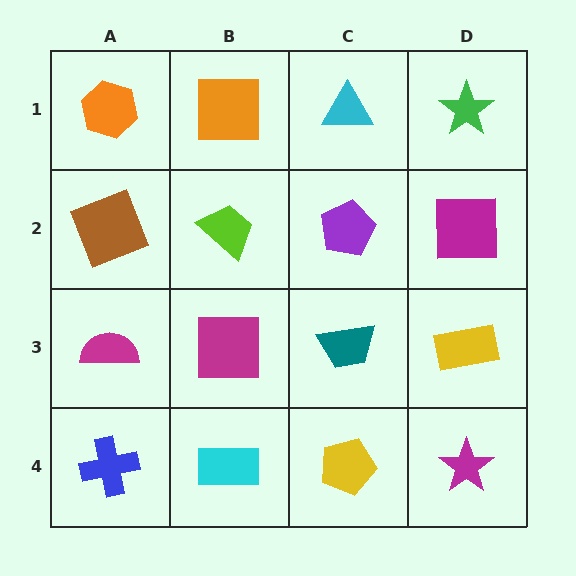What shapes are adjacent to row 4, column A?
A magenta semicircle (row 3, column A), a cyan rectangle (row 4, column B).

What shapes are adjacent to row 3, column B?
A lime trapezoid (row 2, column B), a cyan rectangle (row 4, column B), a magenta semicircle (row 3, column A), a teal trapezoid (row 3, column C).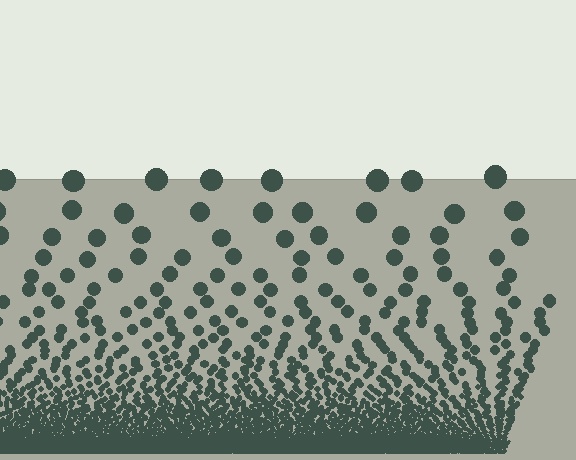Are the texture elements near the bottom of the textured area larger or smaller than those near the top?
Smaller. The gradient is inverted — elements near the bottom are smaller and denser.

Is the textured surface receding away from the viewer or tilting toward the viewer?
The surface appears to tilt toward the viewer. Texture elements get larger and sparser toward the top.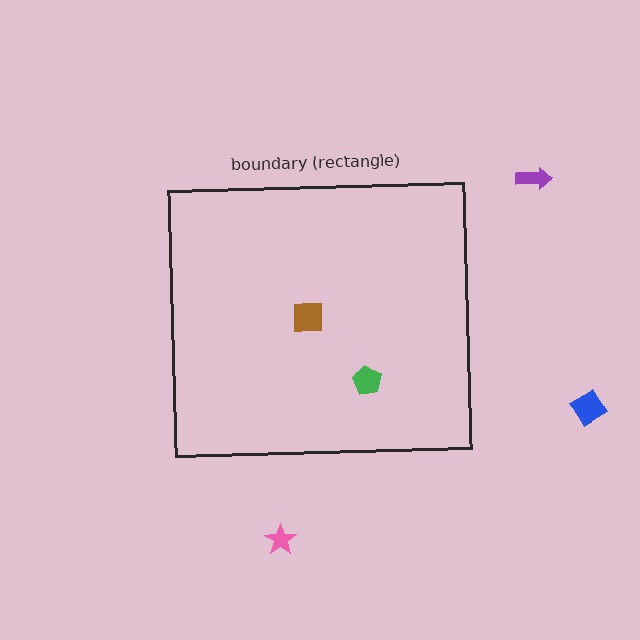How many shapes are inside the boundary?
2 inside, 3 outside.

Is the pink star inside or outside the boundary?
Outside.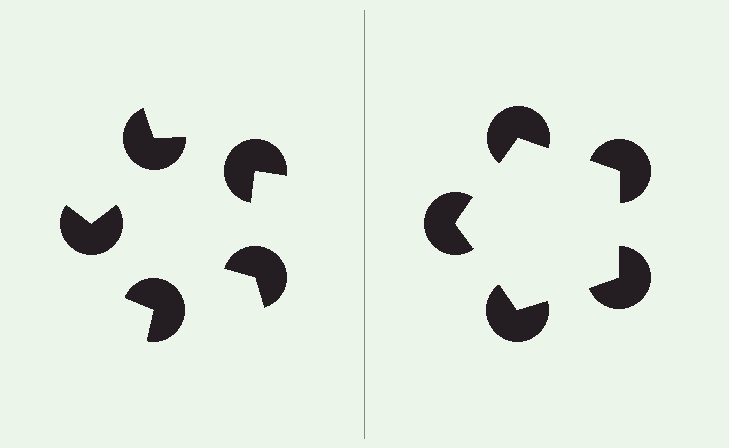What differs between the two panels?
The pac-man discs are positioned identically on both sides; only the wedge orientations differ. On the right they align to a pentagon; on the left they are misaligned.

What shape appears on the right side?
An illusory pentagon.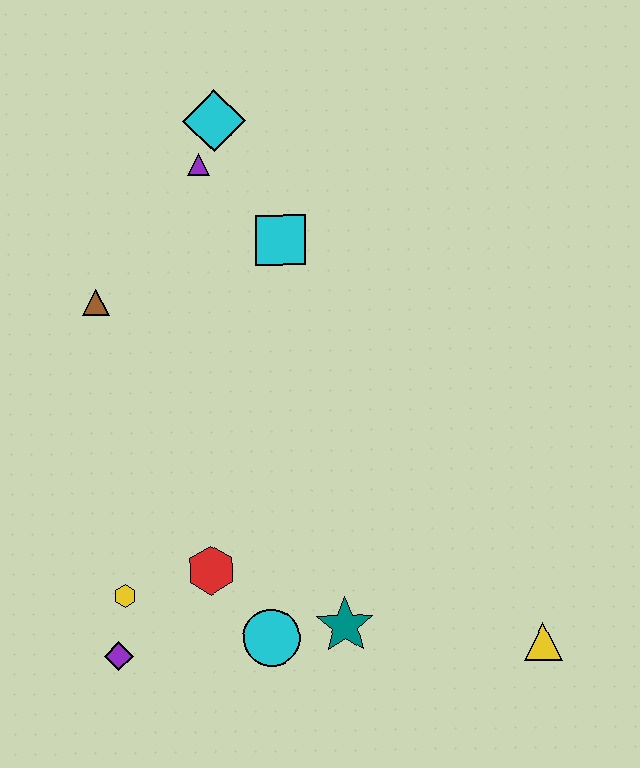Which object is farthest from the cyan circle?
The cyan diamond is farthest from the cyan circle.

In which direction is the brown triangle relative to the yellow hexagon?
The brown triangle is above the yellow hexagon.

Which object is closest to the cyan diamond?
The purple triangle is closest to the cyan diamond.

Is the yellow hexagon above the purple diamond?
Yes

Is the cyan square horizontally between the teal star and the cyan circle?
Yes